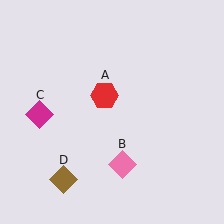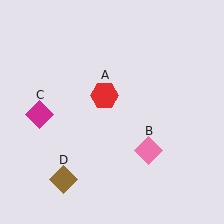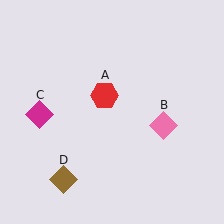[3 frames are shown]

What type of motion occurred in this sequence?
The pink diamond (object B) rotated counterclockwise around the center of the scene.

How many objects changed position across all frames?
1 object changed position: pink diamond (object B).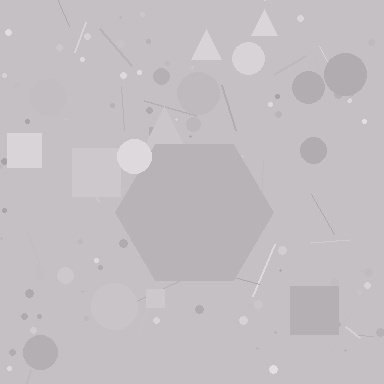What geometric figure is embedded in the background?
A hexagon is embedded in the background.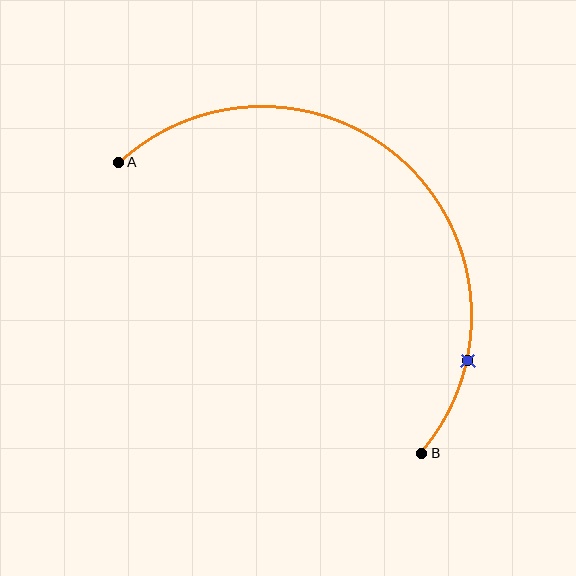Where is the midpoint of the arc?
The arc midpoint is the point on the curve farthest from the straight line joining A and B. It sits above and to the right of that line.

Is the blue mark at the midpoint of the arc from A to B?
No. The blue mark lies on the arc but is closer to endpoint B. The arc midpoint would be at the point on the curve equidistant along the arc from both A and B.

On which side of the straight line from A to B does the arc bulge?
The arc bulges above and to the right of the straight line connecting A and B.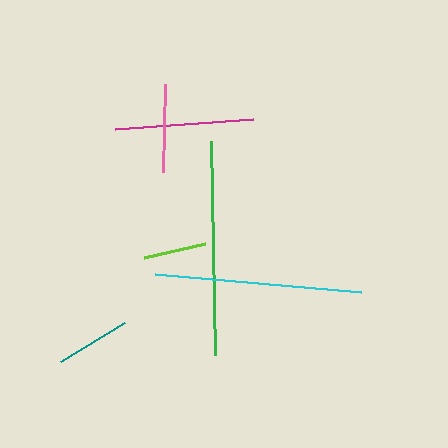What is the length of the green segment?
The green segment is approximately 214 pixels long.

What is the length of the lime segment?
The lime segment is approximately 63 pixels long.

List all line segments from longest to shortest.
From longest to shortest: green, cyan, magenta, pink, teal, lime.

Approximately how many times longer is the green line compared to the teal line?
The green line is approximately 2.9 times the length of the teal line.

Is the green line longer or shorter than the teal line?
The green line is longer than the teal line.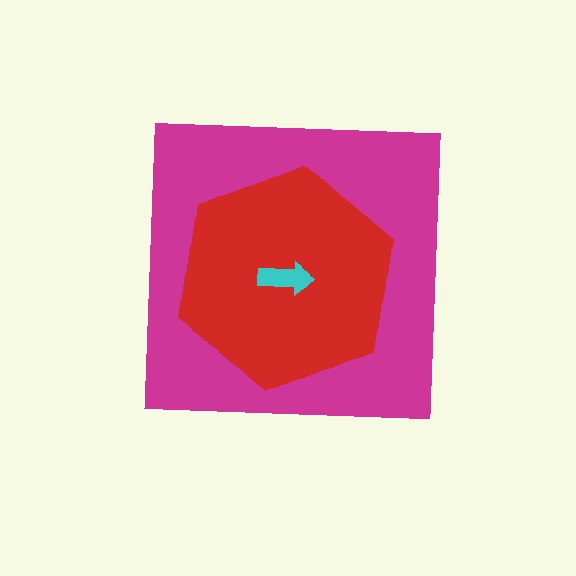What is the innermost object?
The cyan arrow.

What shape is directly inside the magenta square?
The red hexagon.